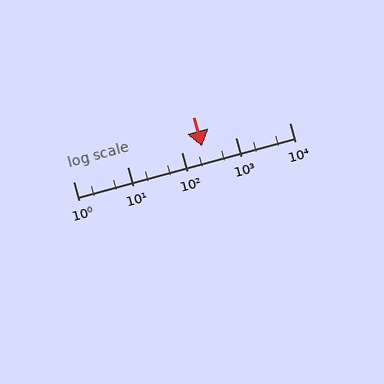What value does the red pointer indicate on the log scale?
The pointer indicates approximately 240.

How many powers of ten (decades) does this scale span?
The scale spans 4 decades, from 1 to 10000.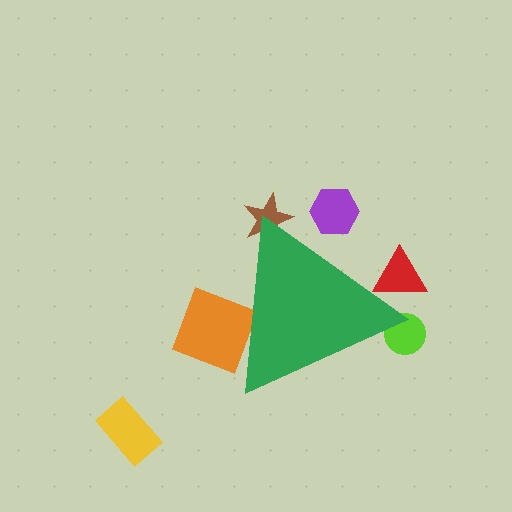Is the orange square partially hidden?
Yes, the orange square is partially hidden behind the green triangle.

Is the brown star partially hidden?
Yes, the brown star is partially hidden behind the green triangle.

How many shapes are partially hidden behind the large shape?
5 shapes are partially hidden.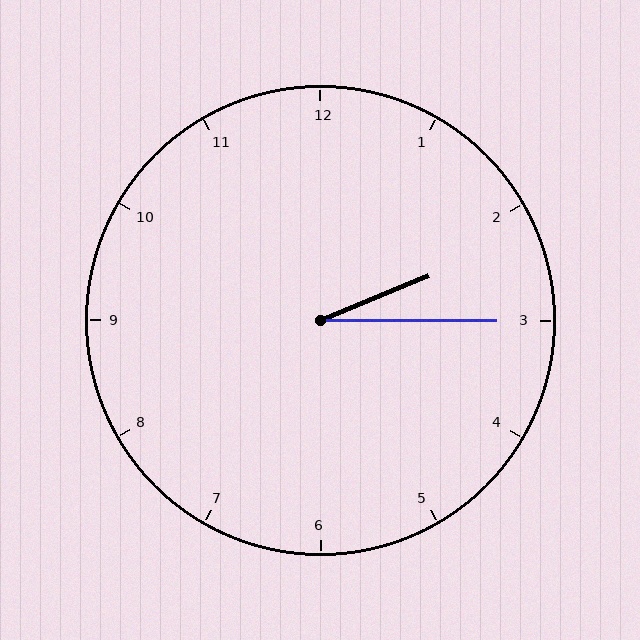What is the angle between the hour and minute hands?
Approximately 22 degrees.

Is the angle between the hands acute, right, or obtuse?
It is acute.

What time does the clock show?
2:15.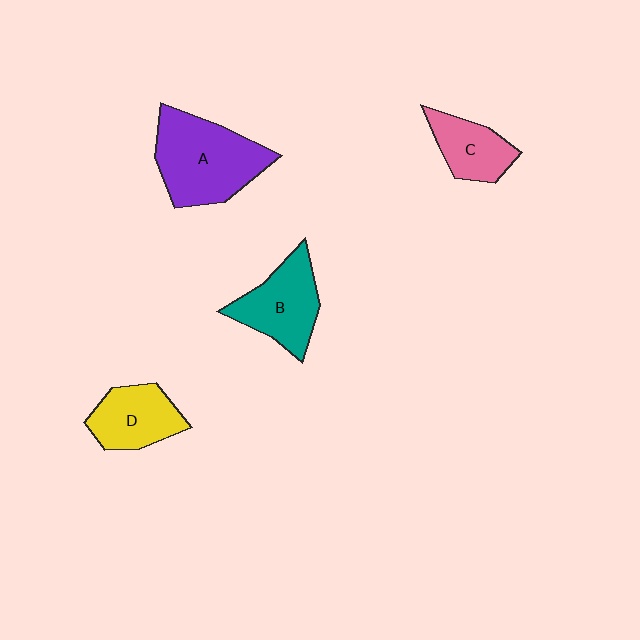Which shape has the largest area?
Shape A (purple).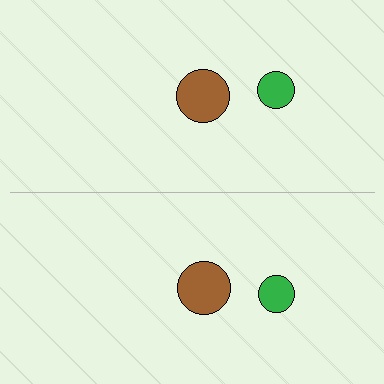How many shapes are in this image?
There are 4 shapes in this image.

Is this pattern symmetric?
Yes, this pattern has bilateral (reflection) symmetry.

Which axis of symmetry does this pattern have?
The pattern has a horizontal axis of symmetry running through the center of the image.